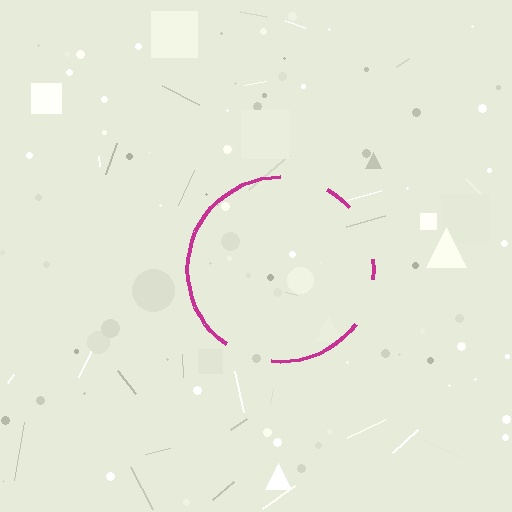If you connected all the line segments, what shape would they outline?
They would outline a circle.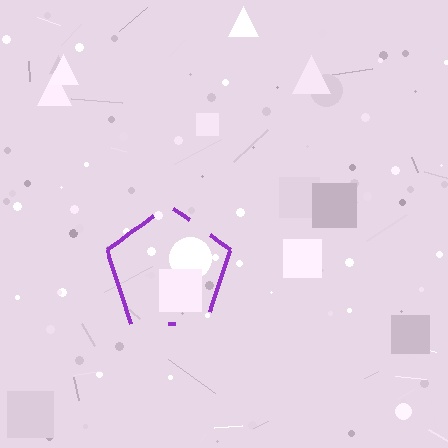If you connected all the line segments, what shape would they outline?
They would outline a pentagon.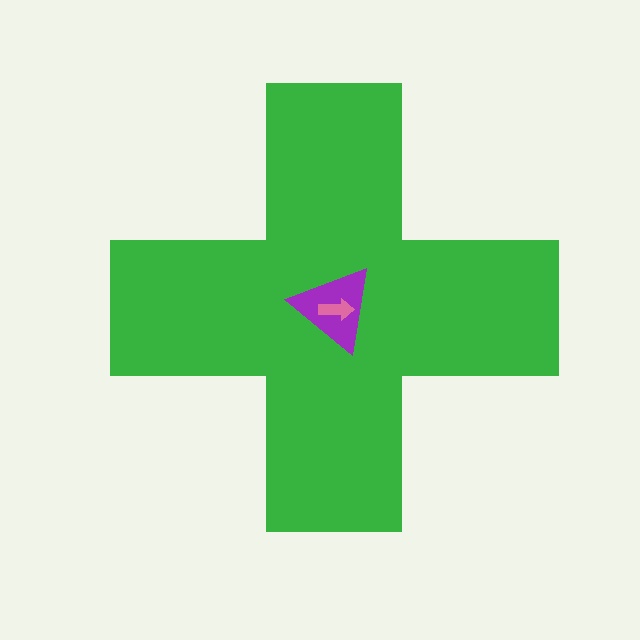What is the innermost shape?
The pink arrow.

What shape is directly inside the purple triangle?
The pink arrow.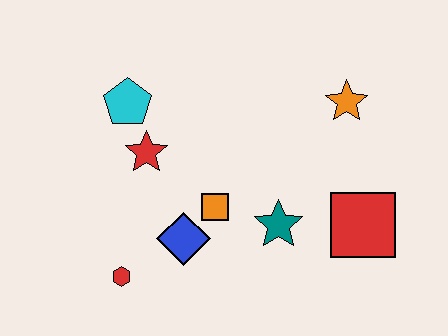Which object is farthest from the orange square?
The orange star is farthest from the orange square.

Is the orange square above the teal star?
Yes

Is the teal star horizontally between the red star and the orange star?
Yes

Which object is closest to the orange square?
The blue diamond is closest to the orange square.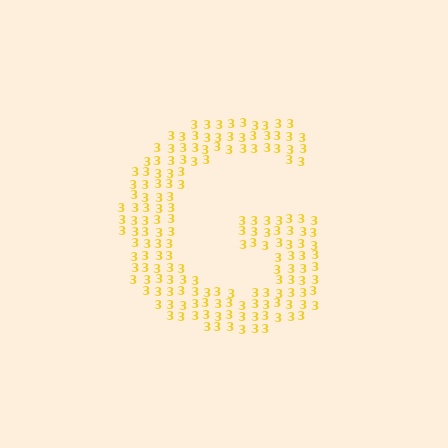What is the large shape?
The large shape is the letter G.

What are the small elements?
The small elements are digit 3's.